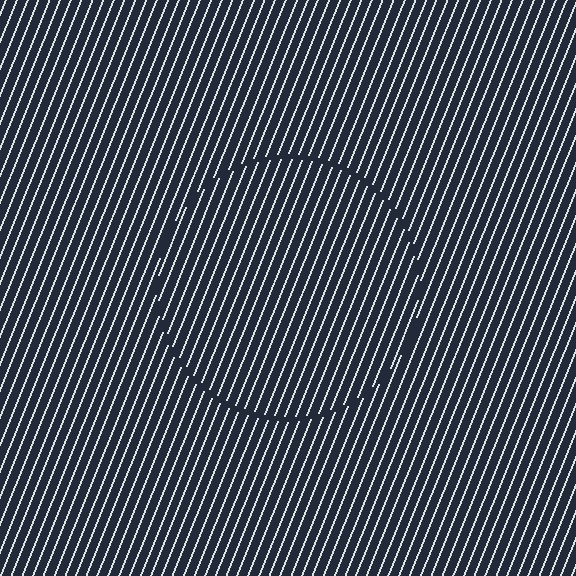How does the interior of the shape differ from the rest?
The interior of the shape contains the same grating, shifted by half a period — the contour is defined by the phase discontinuity where line-ends from the inner and outer gratings abut.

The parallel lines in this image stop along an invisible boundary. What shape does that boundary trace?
An illusory circle. The interior of the shape contains the same grating, shifted by half a period — the contour is defined by the phase discontinuity where line-ends from the inner and outer gratings abut.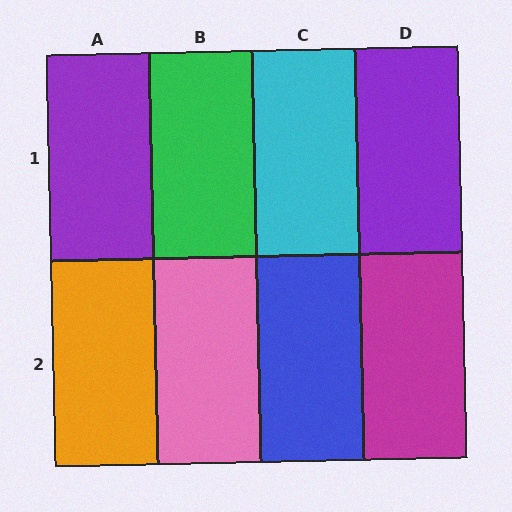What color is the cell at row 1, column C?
Cyan.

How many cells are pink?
1 cell is pink.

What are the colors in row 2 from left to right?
Orange, pink, blue, magenta.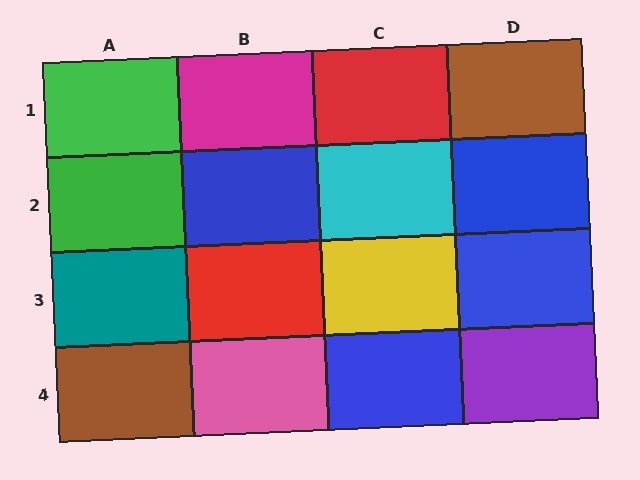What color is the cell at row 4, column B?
Pink.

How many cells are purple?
1 cell is purple.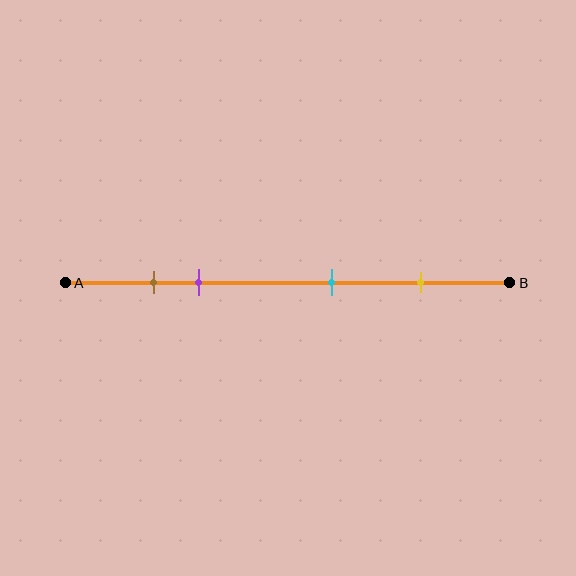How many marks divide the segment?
There are 4 marks dividing the segment.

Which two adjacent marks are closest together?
The brown and purple marks are the closest adjacent pair.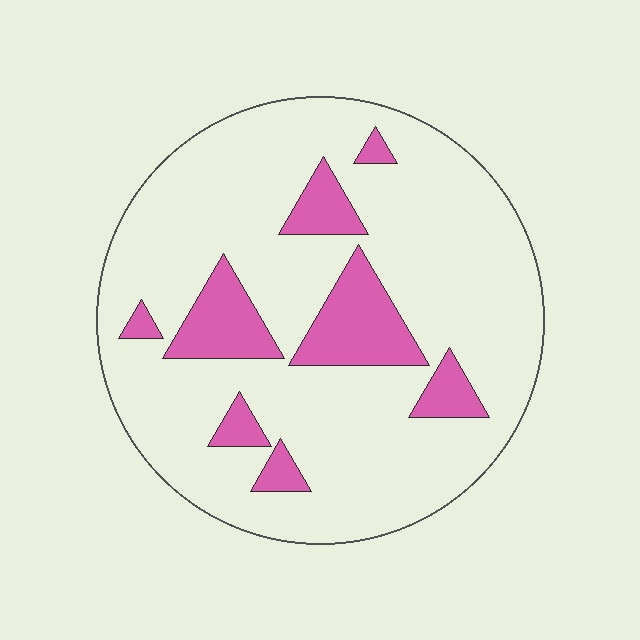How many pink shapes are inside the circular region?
8.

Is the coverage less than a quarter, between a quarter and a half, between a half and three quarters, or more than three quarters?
Less than a quarter.